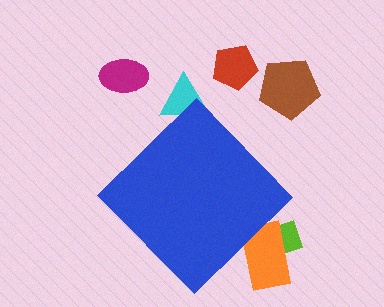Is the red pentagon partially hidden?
No, the red pentagon is fully visible.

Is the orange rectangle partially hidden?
Yes, the orange rectangle is partially hidden behind the blue diamond.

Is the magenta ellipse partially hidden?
No, the magenta ellipse is fully visible.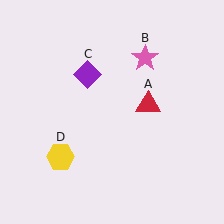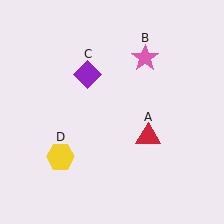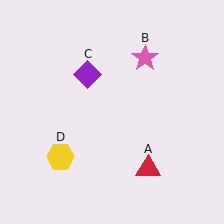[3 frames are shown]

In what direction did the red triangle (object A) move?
The red triangle (object A) moved down.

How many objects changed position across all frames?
1 object changed position: red triangle (object A).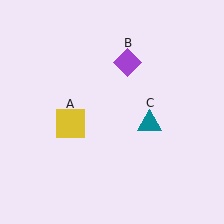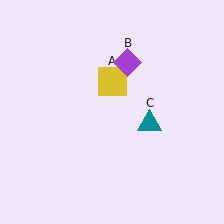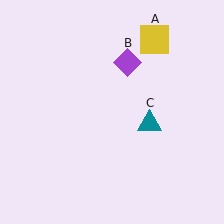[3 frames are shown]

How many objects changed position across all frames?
1 object changed position: yellow square (object A).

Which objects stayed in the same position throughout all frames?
Purple diamond (object B) and teal triangle (object C) remained stationary.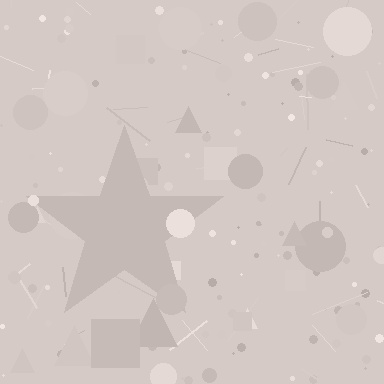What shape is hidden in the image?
A star is hidden in the image.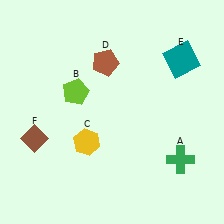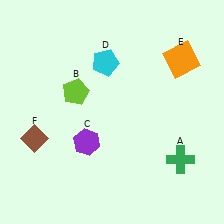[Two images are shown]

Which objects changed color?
C changed from yellow to purple. D changed from brown to cyan. E changed from teal to orange.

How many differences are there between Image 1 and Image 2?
There are 3 differences between the two images.